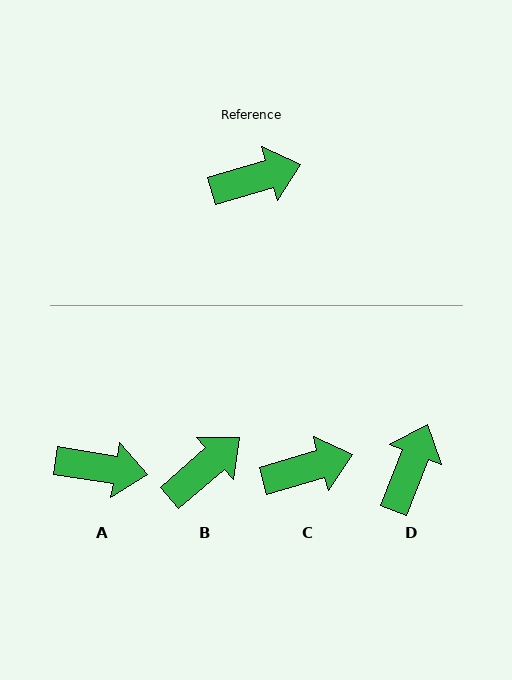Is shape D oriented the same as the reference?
No, it is off by about 53 degrees.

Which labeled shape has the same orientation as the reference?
C.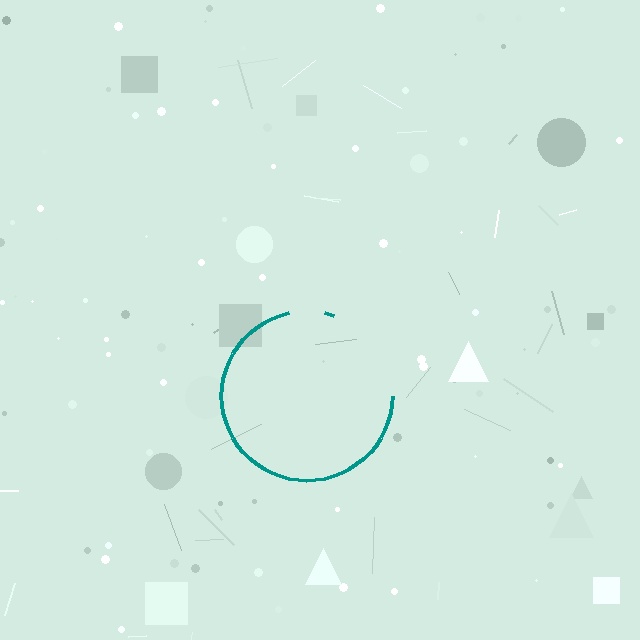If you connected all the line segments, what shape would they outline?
They would outline a circle.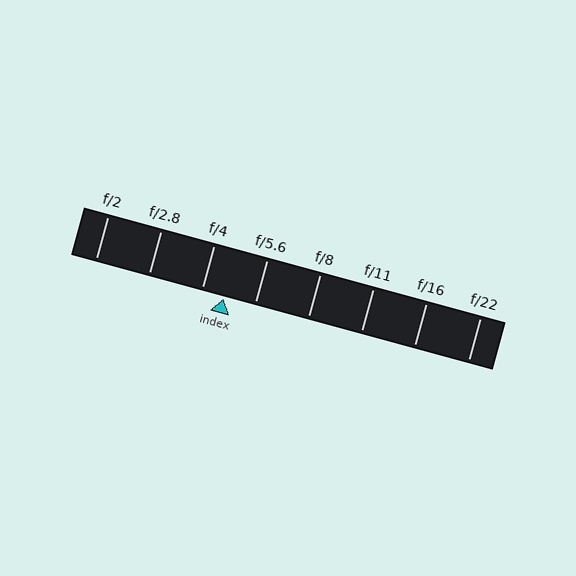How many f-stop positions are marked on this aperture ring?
There are 8 f-stop positions marked.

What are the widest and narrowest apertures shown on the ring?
The widest aperture shown is f/2 and the narrowest is f/22.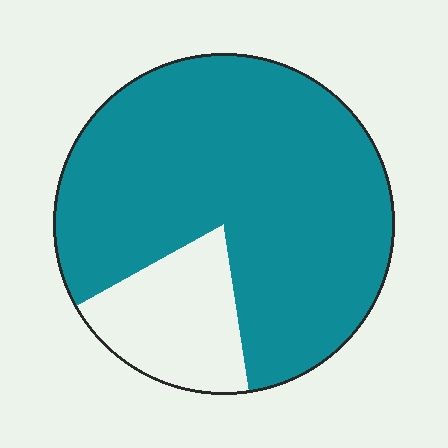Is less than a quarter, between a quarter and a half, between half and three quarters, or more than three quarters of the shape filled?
More than three quarters.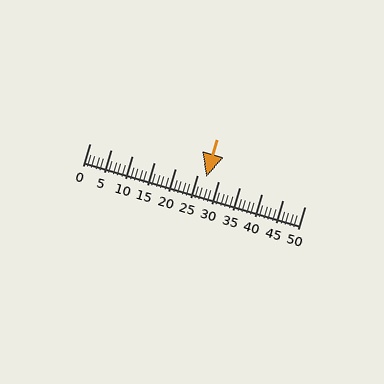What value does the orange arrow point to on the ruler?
The orange arrow points to approximately 27.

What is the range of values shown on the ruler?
The ruler shows values from 0 to 50.